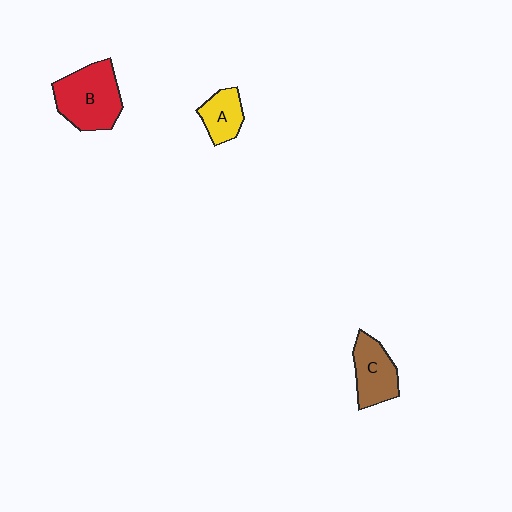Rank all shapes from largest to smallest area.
From largest to smallest: B (red), C (brown), A (yellow).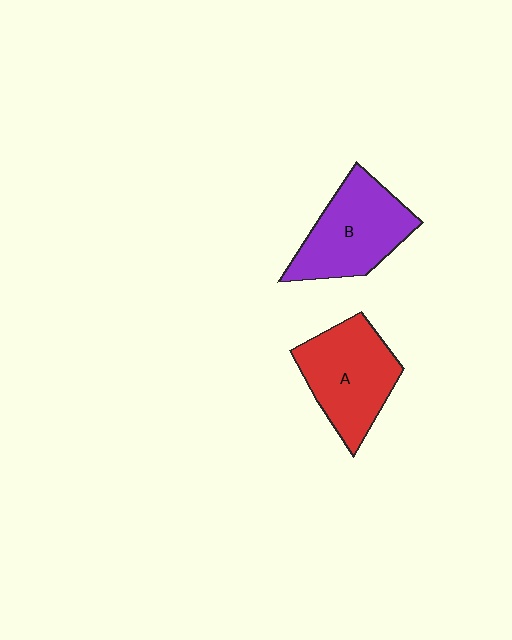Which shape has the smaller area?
Shape B (purple).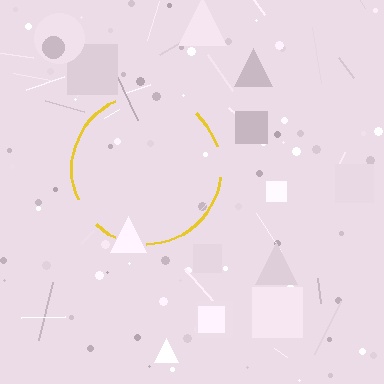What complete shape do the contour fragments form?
The contour fragments form a circle.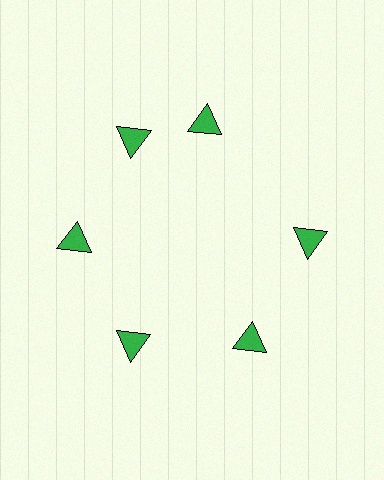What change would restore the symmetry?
The symmetry would be restored by rotating it back into even spacing with its neighbors so that all 6 triangles sit at equal angles and equal distance from the center.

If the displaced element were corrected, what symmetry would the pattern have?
It would have 6-fold rotational symmetry — the pattern would map onto itself every 60 degrees.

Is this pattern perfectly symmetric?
No. The 6 green triangles are arranged in a ring, but one element near the 1 o'clock position is rotated out of alignment along the ring, breaking the 6-fold rotational symmetry.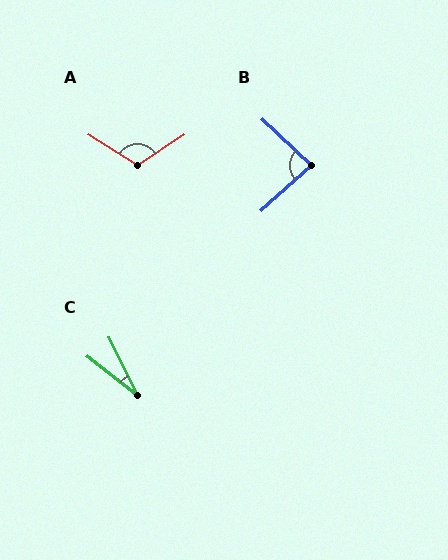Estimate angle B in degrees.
Approximately 85 degrees.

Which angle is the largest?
A, at approximately 115 degrees.